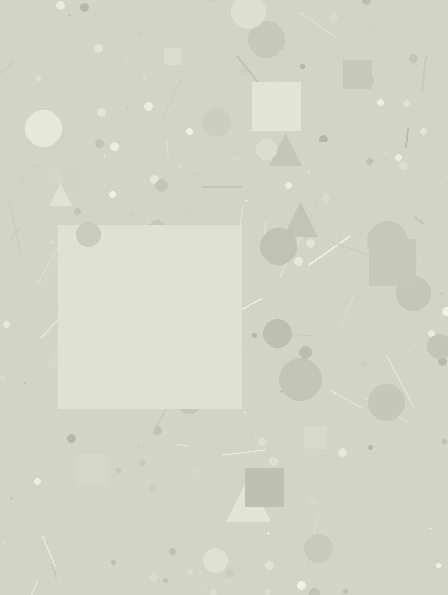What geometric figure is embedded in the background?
A square is embedded in the background.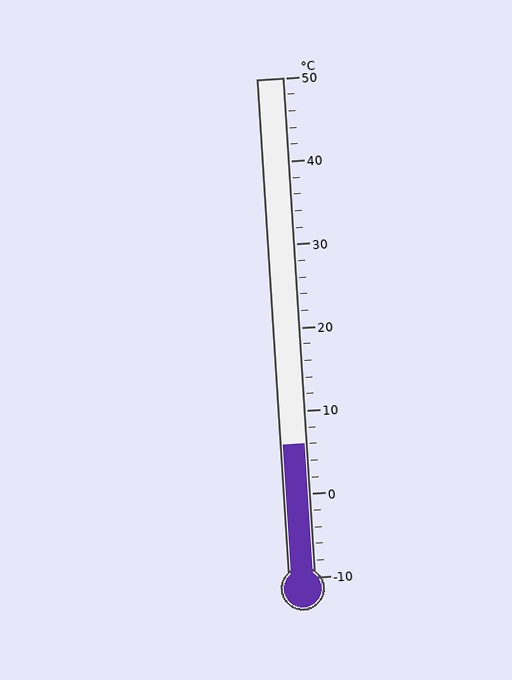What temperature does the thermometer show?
The thermometer shows approximately 6°C.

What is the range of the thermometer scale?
The thermometer scale ranges from -10°C to 50°C.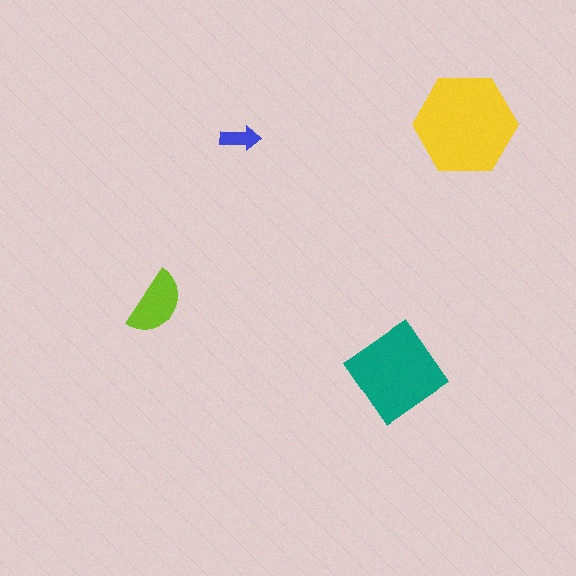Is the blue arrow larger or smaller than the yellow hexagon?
Smaller.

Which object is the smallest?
The blue arrow.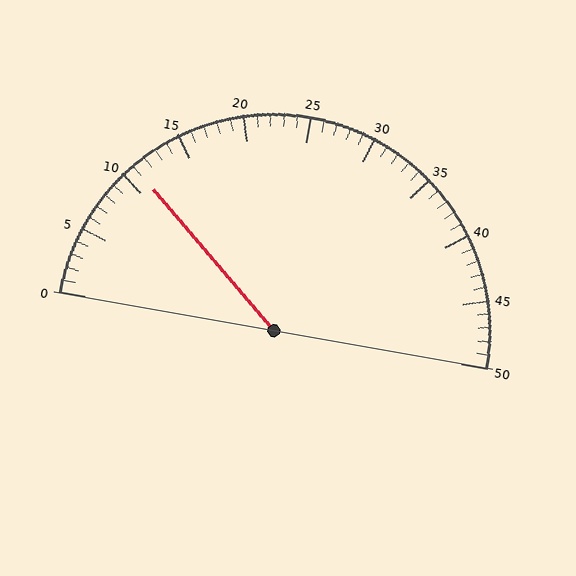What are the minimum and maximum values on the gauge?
The gauge ranges from 0 to 50.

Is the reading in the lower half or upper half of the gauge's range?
The reading is in the lower half of the range (0 to 50).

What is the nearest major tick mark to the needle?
The nearest major tick mark is 10.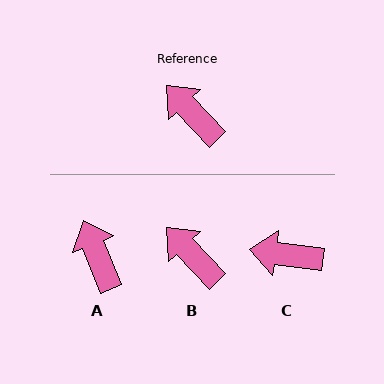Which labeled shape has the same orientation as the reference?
B.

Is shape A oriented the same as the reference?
No, it is off by about 22 degrees.